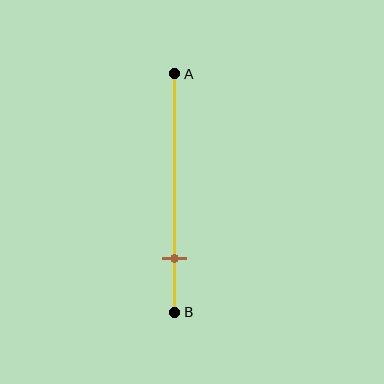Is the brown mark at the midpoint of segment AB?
No, the mark is at about 80% from A, not at the 50% midpoint.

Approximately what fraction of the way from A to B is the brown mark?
The brown mark is approximately 80% of the way from A to B.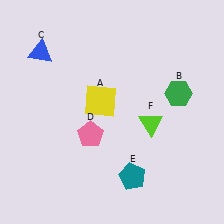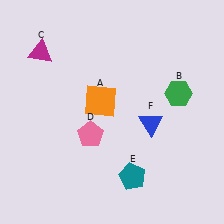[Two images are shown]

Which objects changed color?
A changed from yellow to orange. C changed from blue to magenta. F changed from lime to blue.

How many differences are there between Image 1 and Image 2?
There are 3 differences between the two images.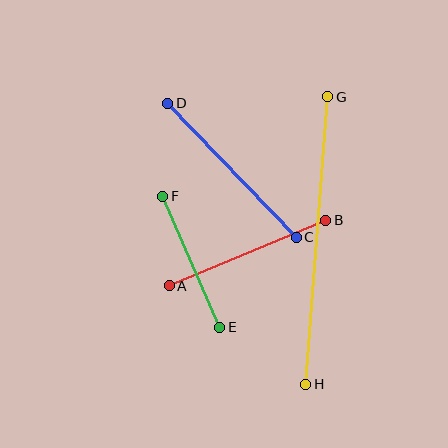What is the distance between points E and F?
The distance is approximately 143 pixels.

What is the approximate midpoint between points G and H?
The midpoint is at approximately (317, 241) pixels.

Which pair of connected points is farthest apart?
Points G and H are farthest apart.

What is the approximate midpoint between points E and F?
The midpoint is at approximately (191, 262) pixels.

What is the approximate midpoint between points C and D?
The midpoint is at approximately (232, 170) pixels.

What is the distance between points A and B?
The distance is approximately 170 pixels.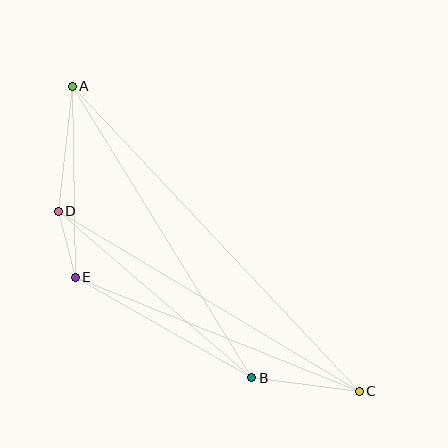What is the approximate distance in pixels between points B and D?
The distance between B and D is approximately 255 pixels.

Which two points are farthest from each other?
Points A and C are farthest from each other.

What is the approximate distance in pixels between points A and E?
The distance between A and E is approximately 191 pixels.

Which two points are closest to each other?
Points D and E are closest to each other.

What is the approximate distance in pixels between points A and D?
The distance between A and D is approximately 126 pixels.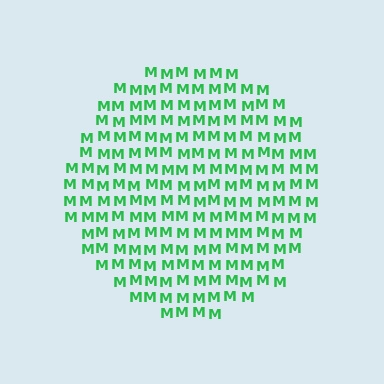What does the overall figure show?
The overall figure shows a circle.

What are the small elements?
The small elements are letter M's.